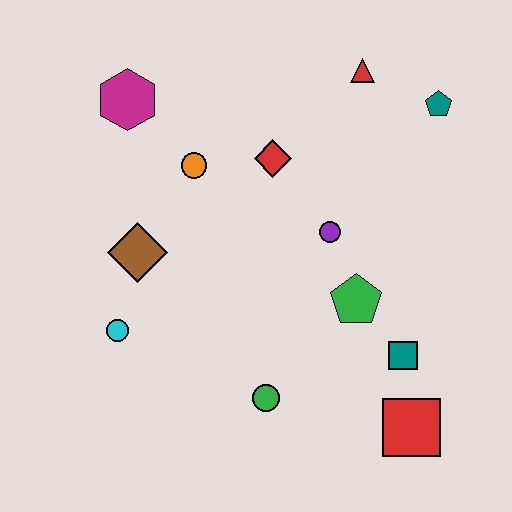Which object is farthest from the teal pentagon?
The cyan circle is farthest from the teal pentagon.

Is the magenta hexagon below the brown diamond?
No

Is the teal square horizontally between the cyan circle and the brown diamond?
No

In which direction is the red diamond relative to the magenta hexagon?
The red diamond is to the right of the magenta hexagon.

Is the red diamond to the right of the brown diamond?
Yes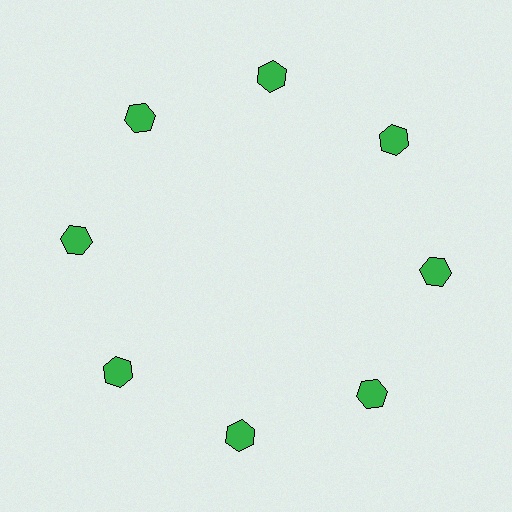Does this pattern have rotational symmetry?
Yes, this pattern has 8-fold rotational symmetry. It looks the same after rotating 45 degrees around the center.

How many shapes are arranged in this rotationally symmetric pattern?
There are 8 shapes, arranged in 8 groups of 1.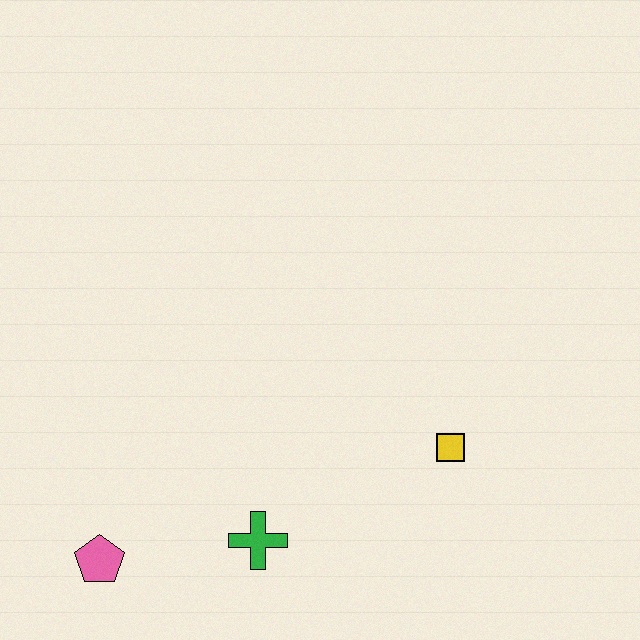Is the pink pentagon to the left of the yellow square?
Yes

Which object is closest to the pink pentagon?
The green cross is closest to the pink pentagon.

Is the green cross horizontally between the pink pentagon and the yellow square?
Yes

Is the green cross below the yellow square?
Yes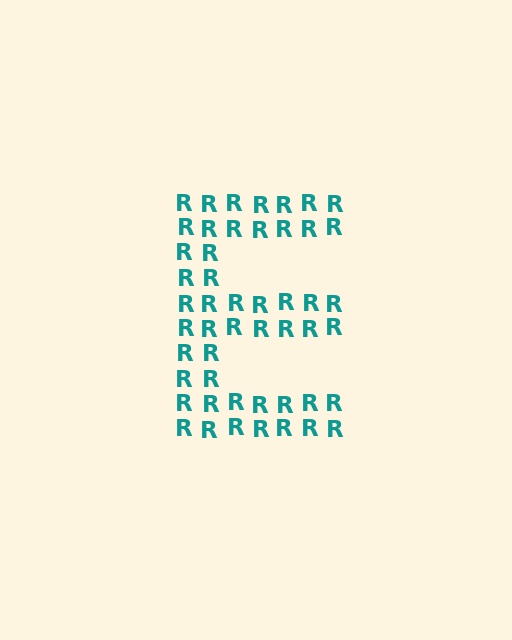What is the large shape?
The large shape is the letter E.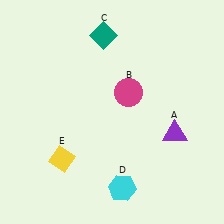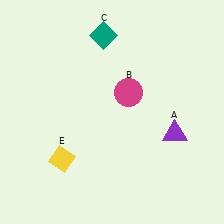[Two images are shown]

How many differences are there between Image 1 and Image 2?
There is 1 difference between the two images.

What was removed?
The cyan hexagon (D) was removed in Image 2.